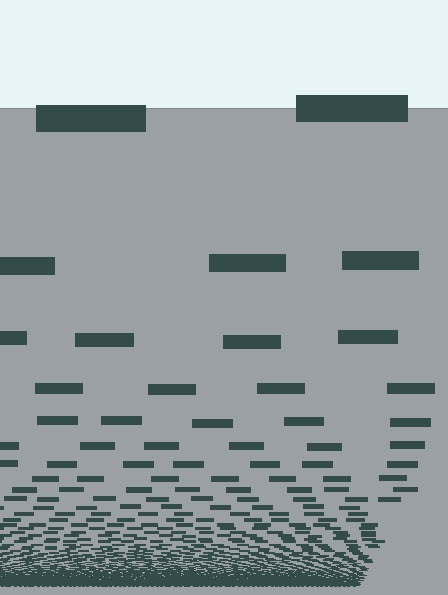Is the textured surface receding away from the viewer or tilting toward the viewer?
The surface appears to tilt toward the viewer. Texture elements get larger and sparser toward the top.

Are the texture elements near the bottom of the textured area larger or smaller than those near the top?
Smaller. The gradient is inverted — elements near the bottom are smaller and denser.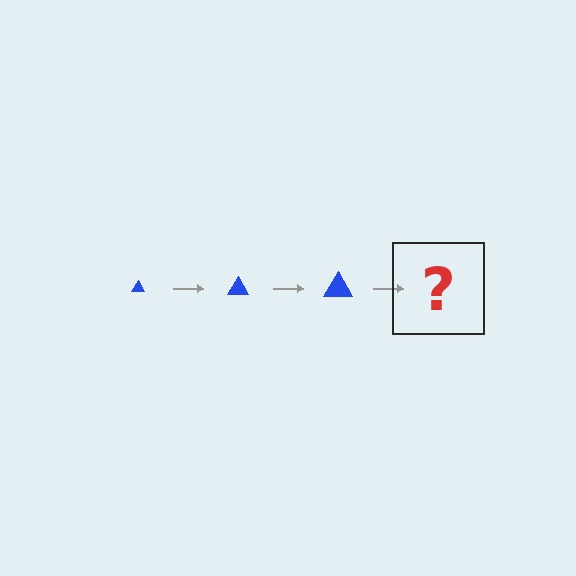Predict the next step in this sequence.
The next step is a blue triangle, larger than the previous one.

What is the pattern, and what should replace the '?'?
The pattern is that the triangle gets progressively larger each step. The '?' should be a blue triangle, larger than the previous one.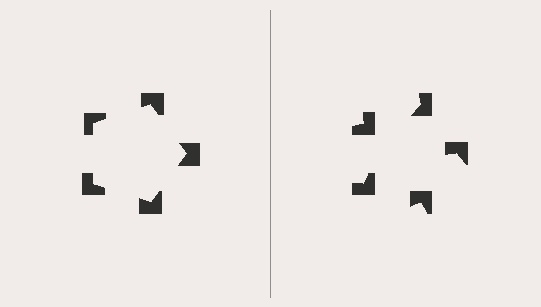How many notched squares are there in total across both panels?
10 — 5 on each side.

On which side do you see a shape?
An illusory pentagon appears on the left side. On the right side the wedge cuts are rotated, so no coherent shape forms.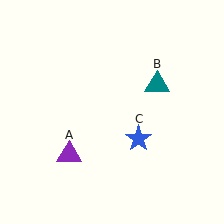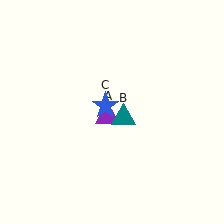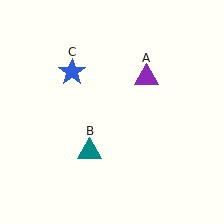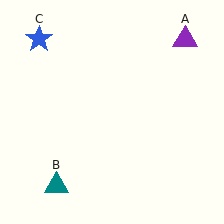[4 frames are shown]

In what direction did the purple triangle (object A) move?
The purple triangle (object A) moved up and to the right.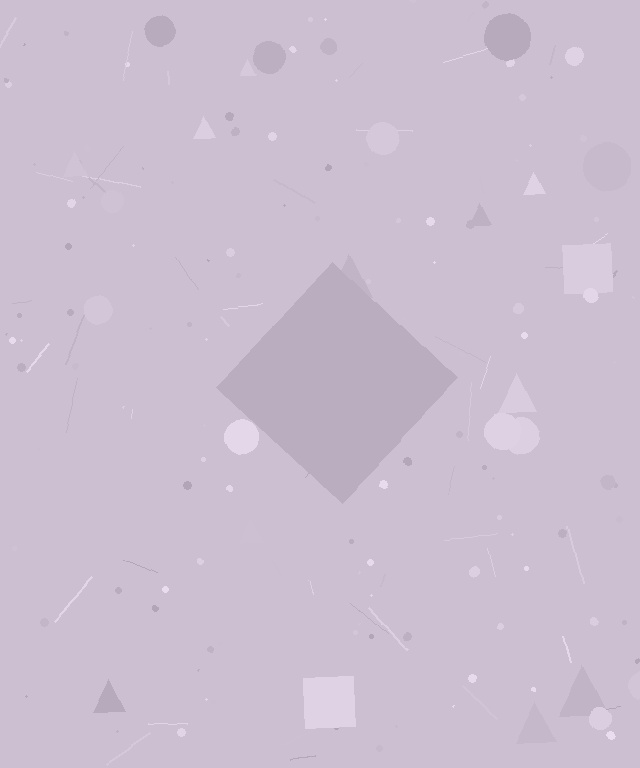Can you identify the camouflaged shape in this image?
The camouflaged shape is a diamond.